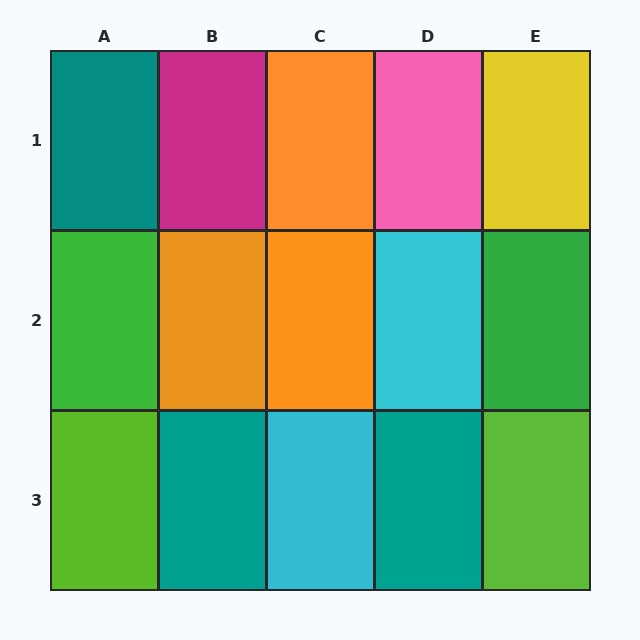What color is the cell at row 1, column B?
Magenta.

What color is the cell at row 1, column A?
Teal.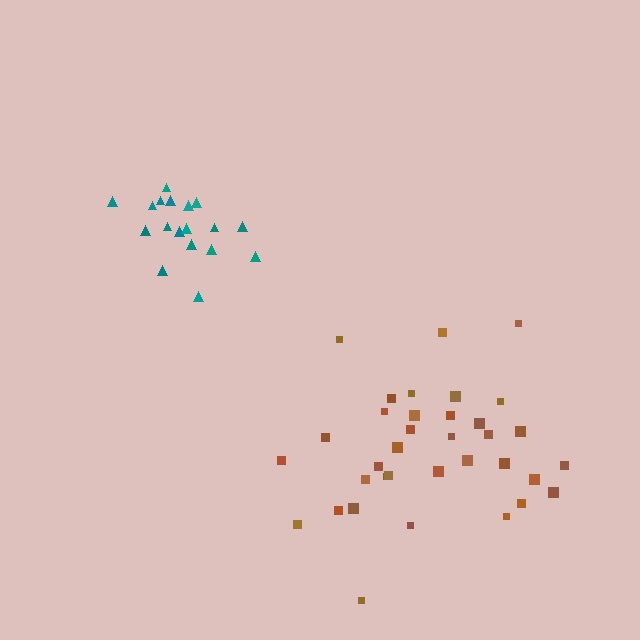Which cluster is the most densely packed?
Teal.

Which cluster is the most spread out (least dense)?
Brown.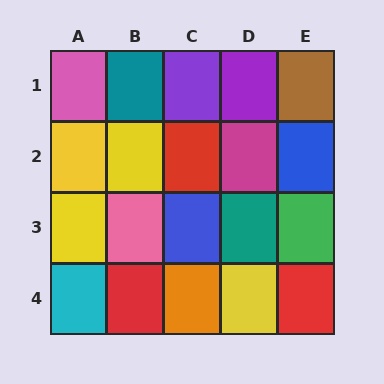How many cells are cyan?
1 cell is cyan.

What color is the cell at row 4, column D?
Yellow.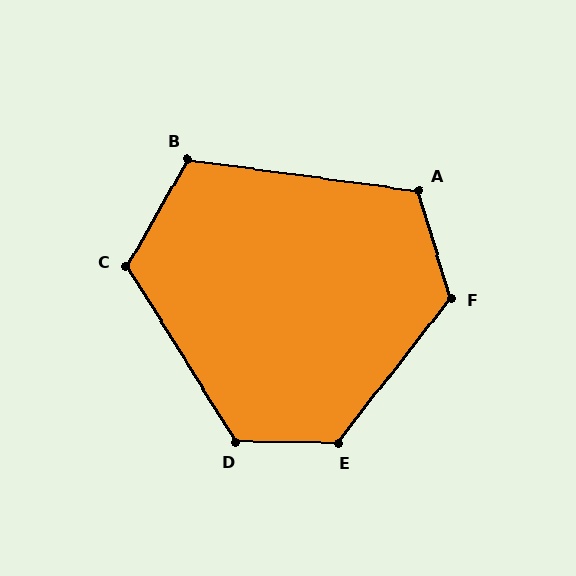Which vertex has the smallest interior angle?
B, at approximately 112 degrees.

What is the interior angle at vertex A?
Approximately 114 degrees (obtuse).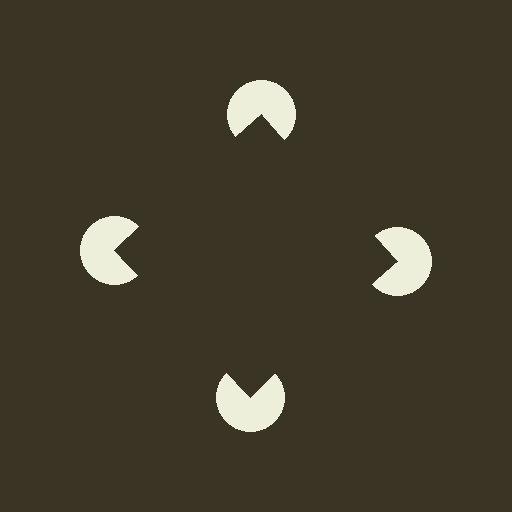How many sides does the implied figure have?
4 sides.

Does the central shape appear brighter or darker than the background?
It typically appears slightly darker than the background, even though no actual brightness change is drawn.